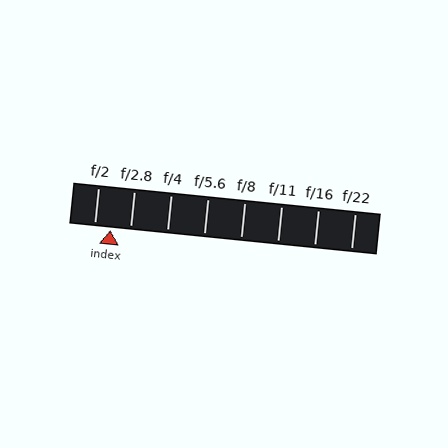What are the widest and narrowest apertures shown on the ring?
The widest aperture shown is f/2 and the narrowest is f/22.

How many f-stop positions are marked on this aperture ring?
There are 8 f-stop positions marked.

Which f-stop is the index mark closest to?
The index mark is closest to f/2.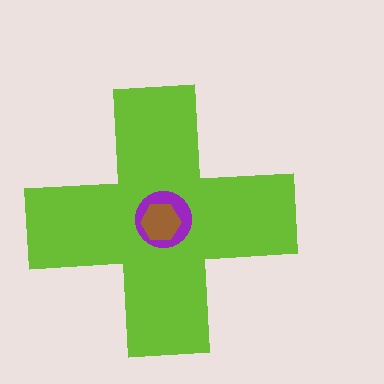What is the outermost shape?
The lime cross.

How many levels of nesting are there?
3.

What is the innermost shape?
The brown hexagon.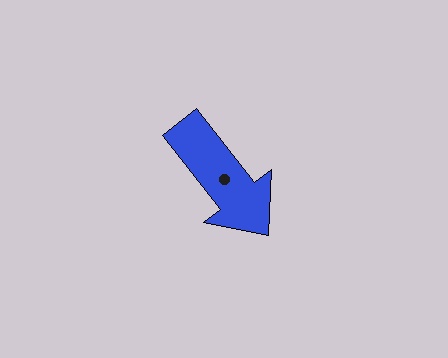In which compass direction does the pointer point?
Southeast.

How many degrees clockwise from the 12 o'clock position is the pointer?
Approximately 142 degrees.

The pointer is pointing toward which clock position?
Roughly 5 o'clock.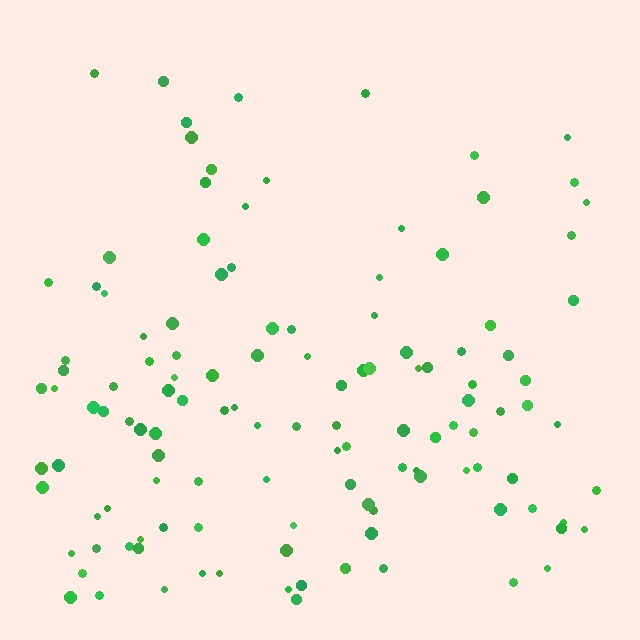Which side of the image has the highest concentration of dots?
The bottom.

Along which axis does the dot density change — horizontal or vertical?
Vertical.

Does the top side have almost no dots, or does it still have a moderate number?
Still a moderate number, just noticeably fewer than the bottom.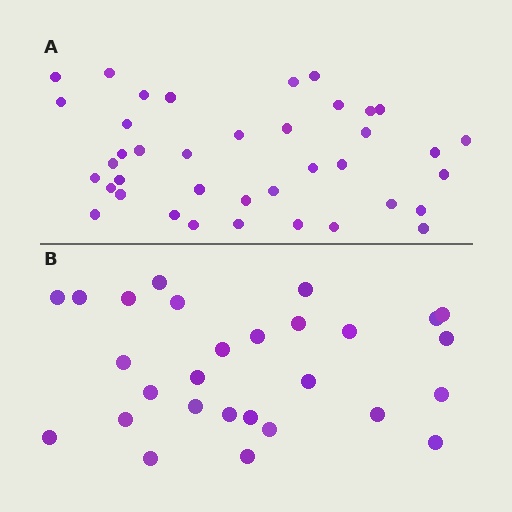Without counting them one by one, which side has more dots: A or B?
Region A (the top region) has more dots.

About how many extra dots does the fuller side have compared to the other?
Region A has roughly 12 or so more dots than region B.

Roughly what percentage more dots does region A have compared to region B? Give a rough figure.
About 40% more.